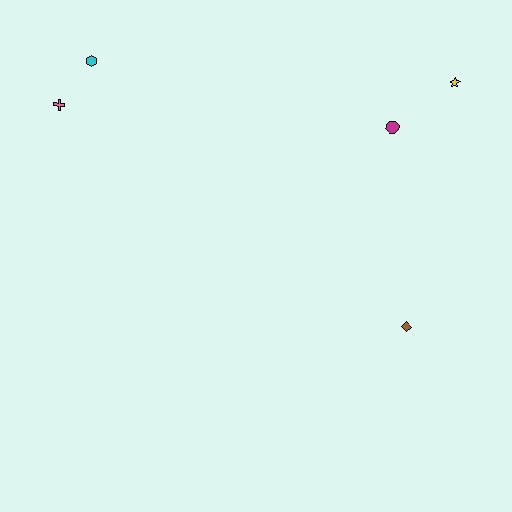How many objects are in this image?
There are 5 objects.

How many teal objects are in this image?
There are no teal objects.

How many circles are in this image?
There is 1 circle.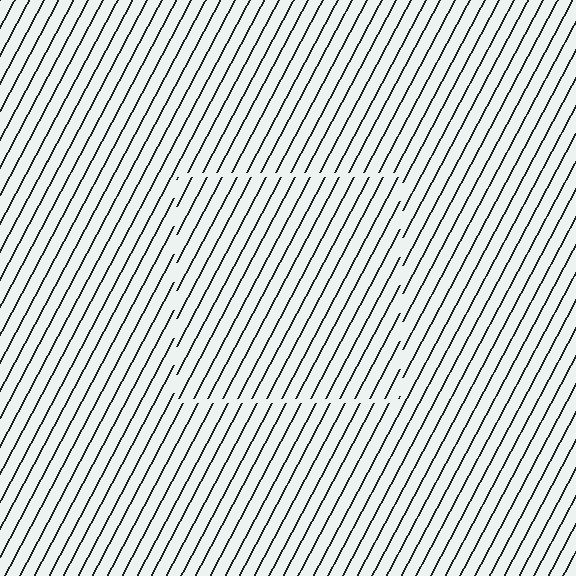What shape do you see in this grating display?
An illusory square. The interior of the shape contains the same grating, shifted by half a period — the contour is defined by the phase discontinuity where line-ends from the inner and outer gratings abut.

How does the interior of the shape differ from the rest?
The interior of the shape contains the same grating, shifted by half a period — the contour is defined by the phase discontinuity where line-ends from the inner and outer gratings abut.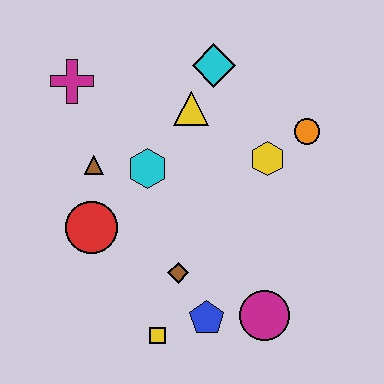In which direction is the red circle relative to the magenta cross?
The red circle is below the magenta cross.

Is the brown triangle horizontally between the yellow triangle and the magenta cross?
Yes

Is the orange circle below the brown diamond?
No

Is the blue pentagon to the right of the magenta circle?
No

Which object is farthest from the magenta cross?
The magenta circle is farthest from the magenta cross.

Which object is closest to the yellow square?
The blue pentagon is closest to the yellow square.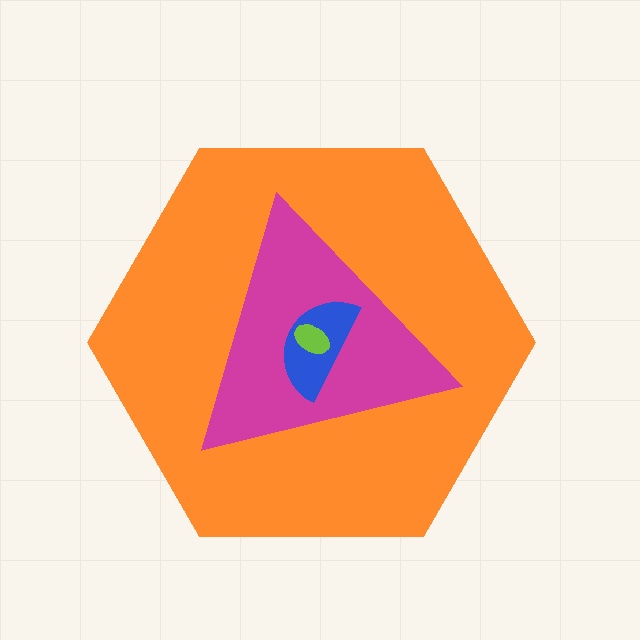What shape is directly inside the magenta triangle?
The blue semicircle.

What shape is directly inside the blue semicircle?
The lime ellipse.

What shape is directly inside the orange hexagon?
The magenta triangle.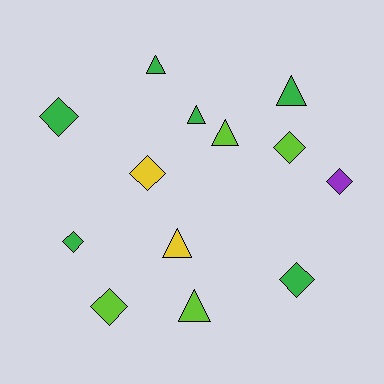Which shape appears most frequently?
Diamond, with 7 objects.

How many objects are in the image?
There are 13 objects.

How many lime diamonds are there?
There are 2 lime diamonds.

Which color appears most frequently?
Green, with 6 objects.